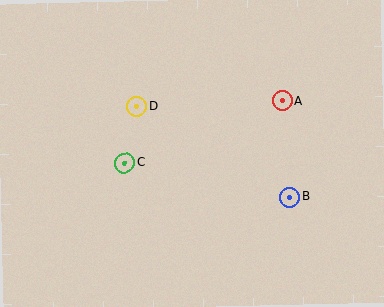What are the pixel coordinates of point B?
Point B is at (290, 197).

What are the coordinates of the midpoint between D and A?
The midpoint between D and A is at (209, 104).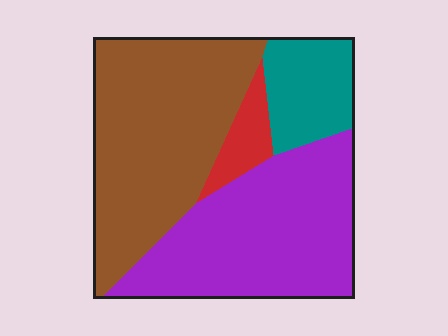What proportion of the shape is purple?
Purple takes up about two fifths (2/5) of the shape.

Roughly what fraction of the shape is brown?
Brown covers 42% of the shape.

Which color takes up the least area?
Red, at roughly 5%.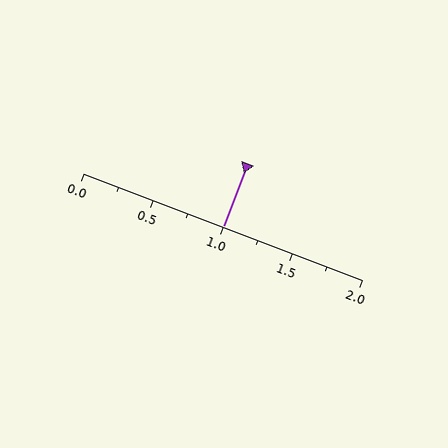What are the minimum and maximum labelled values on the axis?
The axis runs from 0.0 to 2.0.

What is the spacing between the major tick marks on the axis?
The major ticks are spaced 0.5 apart.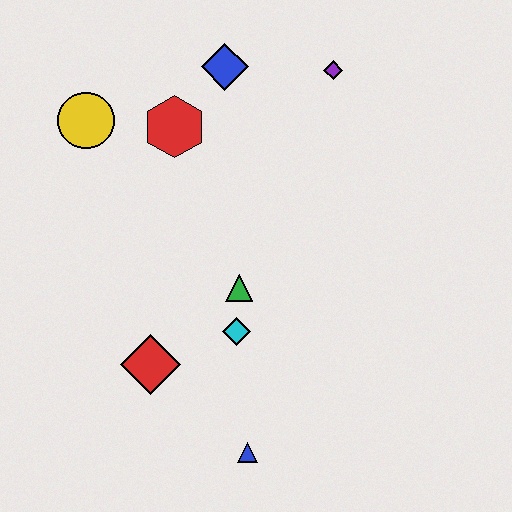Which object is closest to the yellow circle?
The red hexagon is closest to the yellow circle.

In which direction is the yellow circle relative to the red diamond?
The yellow circle is above the red diamond.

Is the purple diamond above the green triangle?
Yes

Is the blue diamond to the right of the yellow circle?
Yes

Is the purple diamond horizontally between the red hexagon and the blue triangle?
No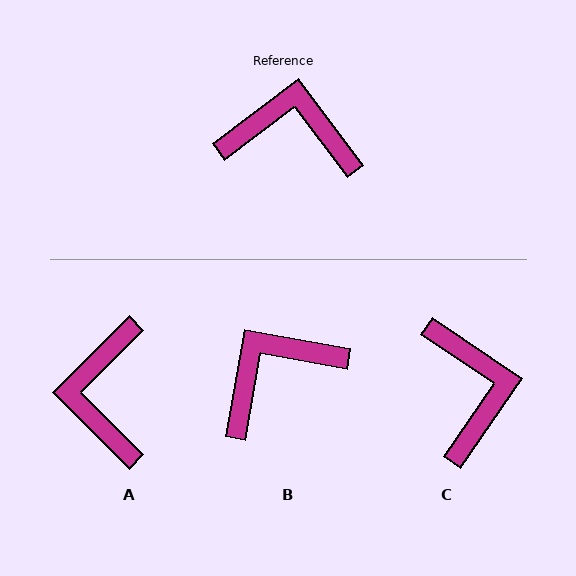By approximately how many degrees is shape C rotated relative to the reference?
Approximately 71 degrees clockwise.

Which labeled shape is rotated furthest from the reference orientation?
A, about 98 degrees away.